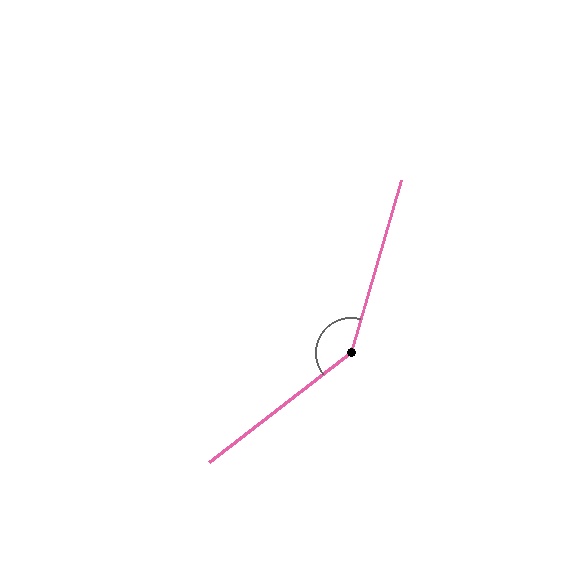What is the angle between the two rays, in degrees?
Approximately 144 degrees.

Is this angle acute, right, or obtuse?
It is obtuse.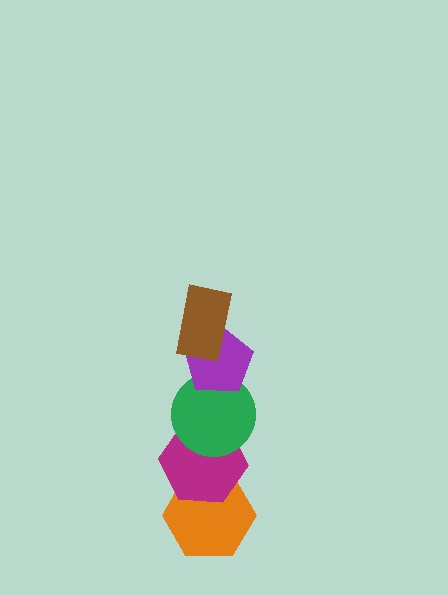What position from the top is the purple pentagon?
The purple pentagon is 2nd from the top.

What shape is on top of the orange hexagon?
The magenta hexagon is on top of the orange hexagon.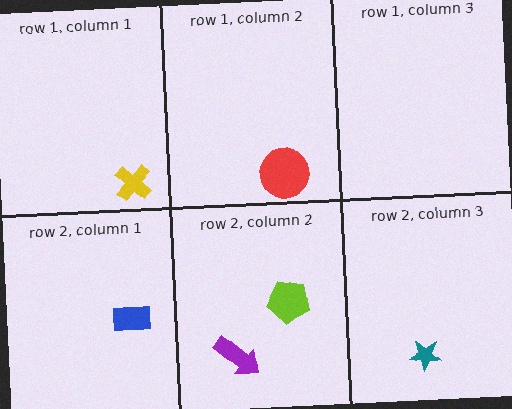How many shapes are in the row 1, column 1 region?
1.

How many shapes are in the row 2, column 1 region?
1.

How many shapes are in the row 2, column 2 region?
2.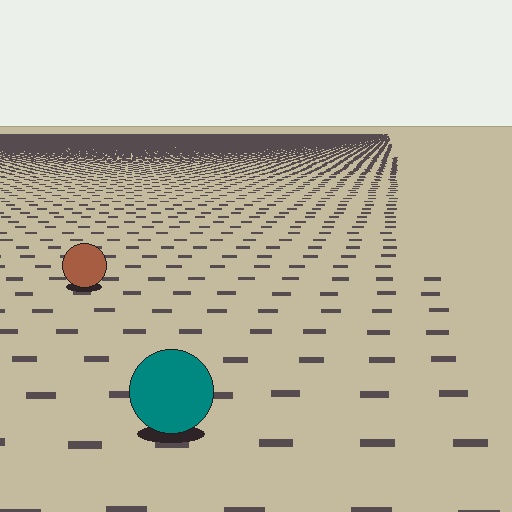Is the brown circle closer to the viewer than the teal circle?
No. The teal circle is closer — you can tell from the texture gradient: the ground texture is coarser near it.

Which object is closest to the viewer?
The teal circle is closest. The texture marks near it are larger and more spread out.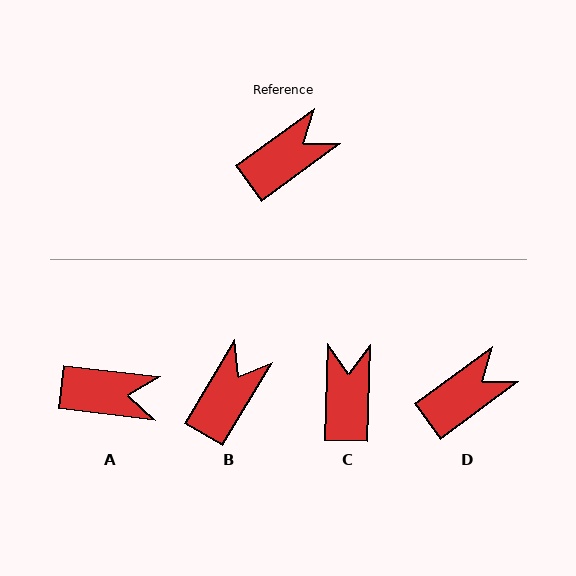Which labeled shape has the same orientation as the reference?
D.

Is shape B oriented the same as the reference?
No, it is off by about 23 degrees.